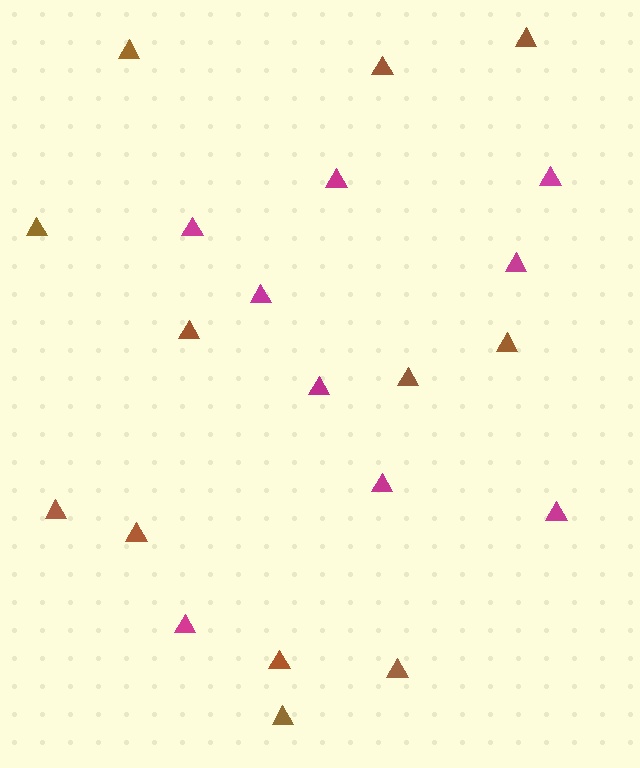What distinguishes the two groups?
There are 2 groups: one group of magenta triangles (9) and one group of brown triangles (12).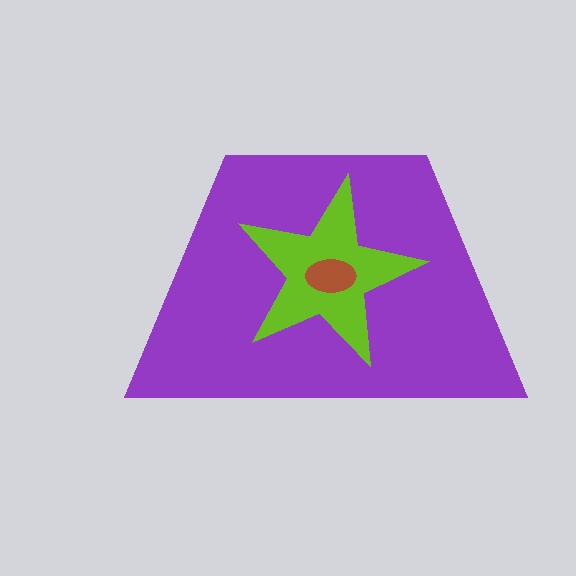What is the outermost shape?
The purple trapezoid.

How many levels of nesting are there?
3.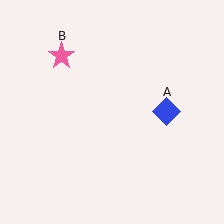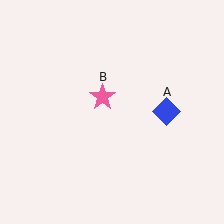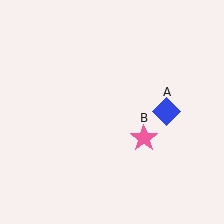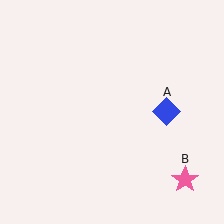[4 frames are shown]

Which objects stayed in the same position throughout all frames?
Blue diamond (object A) remained stationary.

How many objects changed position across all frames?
1 object changed position: pink star (object B).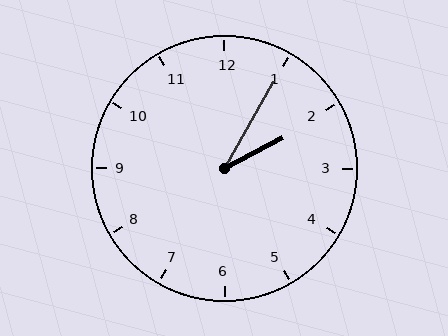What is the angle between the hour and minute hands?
Approximately 32 degrees.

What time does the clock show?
2:05.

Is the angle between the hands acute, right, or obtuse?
It is acute.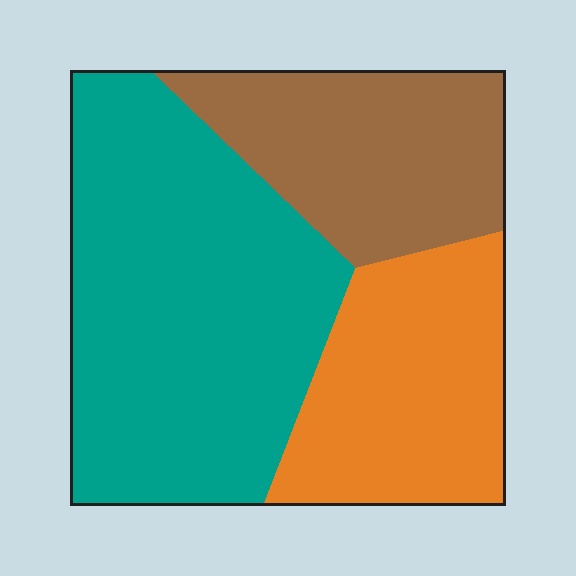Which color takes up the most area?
Teal, at roughly 50%.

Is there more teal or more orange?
Teal.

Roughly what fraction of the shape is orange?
Orange covers 26% of the shape.